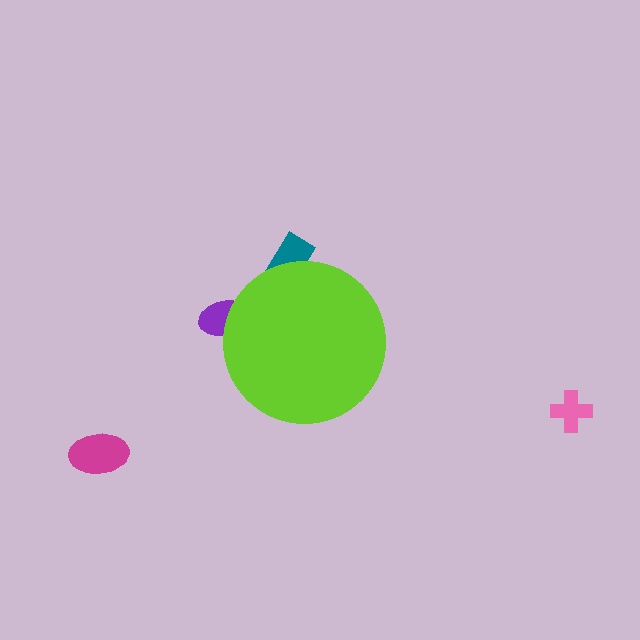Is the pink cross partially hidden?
No, the pink cross is fully visible.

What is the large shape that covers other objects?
A lime circle.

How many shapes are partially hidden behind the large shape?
2 shapes are partially hidden.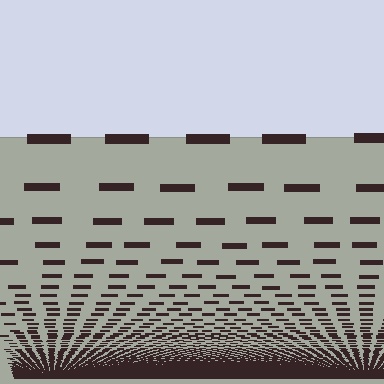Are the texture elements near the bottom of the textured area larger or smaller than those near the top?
Smaller. The gradient is inverted — elements near the bottom are smaller and denser.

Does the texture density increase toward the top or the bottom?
Density increases toward the bottom.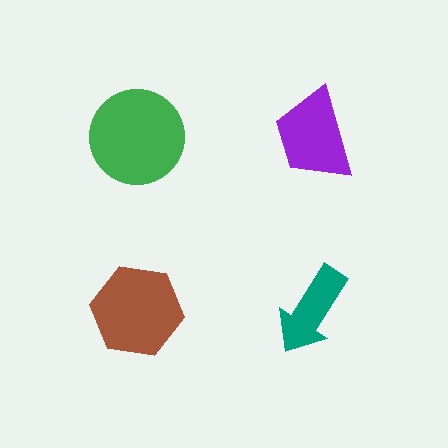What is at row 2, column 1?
A brown hexagon.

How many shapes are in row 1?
2 shapes.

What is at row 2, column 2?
A teal arrow.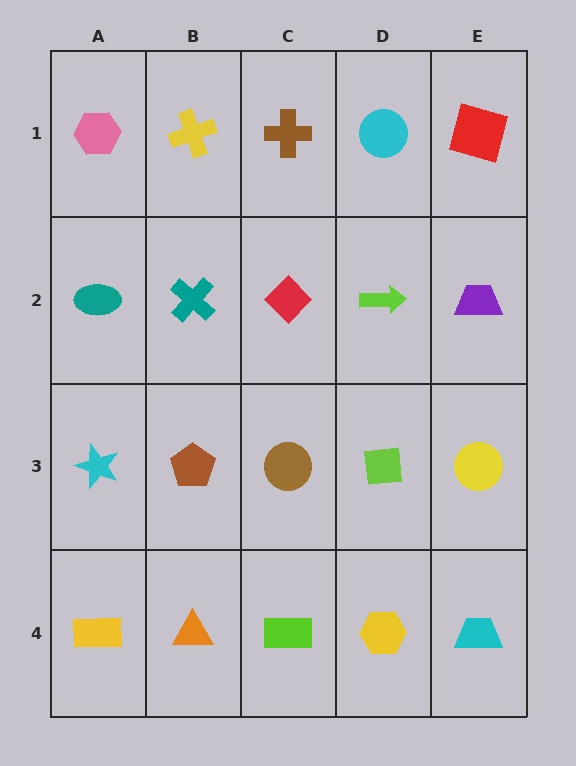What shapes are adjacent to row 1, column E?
A purple trapezoid (row 2, column E), a cyan circle (row 1, column D).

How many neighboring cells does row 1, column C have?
3.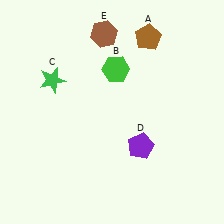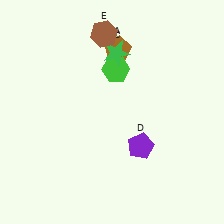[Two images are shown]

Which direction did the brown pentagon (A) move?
The brown pentagon (A) moved left.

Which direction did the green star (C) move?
The green star (C) moved right.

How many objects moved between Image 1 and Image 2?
2 objects moved between the two images.